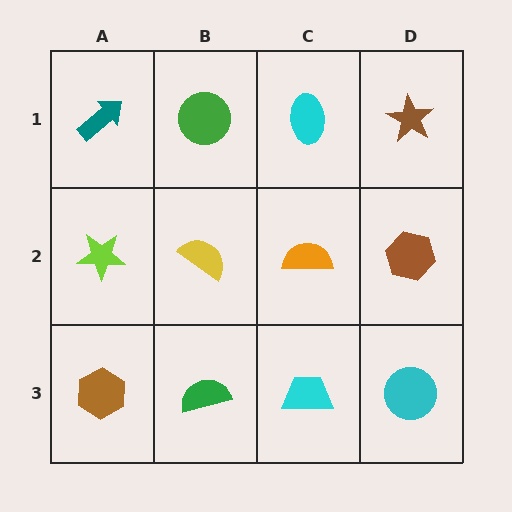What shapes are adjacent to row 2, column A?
A teal arrow (row 1, column A), a brown hexagon (row 3, column A), a yellow semicircle (row 2, column B).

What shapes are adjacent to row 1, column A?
A lime star (row 2, column A), a green circle (row 1, column B).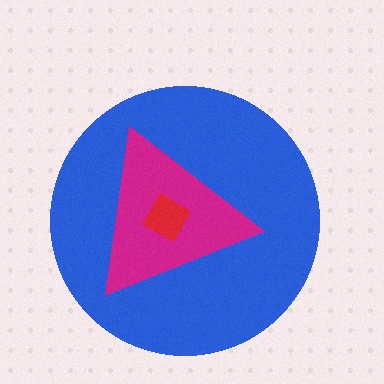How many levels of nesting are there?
3.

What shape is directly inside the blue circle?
The magenta triangle.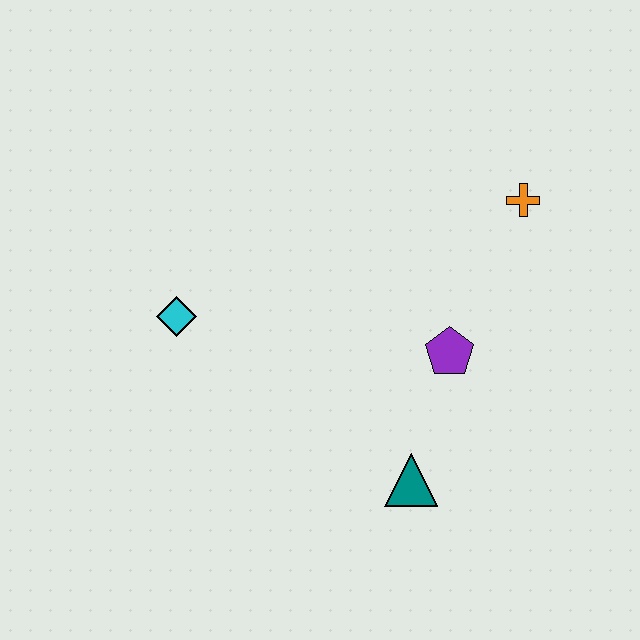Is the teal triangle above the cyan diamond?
No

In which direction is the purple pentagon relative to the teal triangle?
The purple pentagon is above the teal triangle.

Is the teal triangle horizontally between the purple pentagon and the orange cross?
No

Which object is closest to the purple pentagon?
The teal triangle is closest to the purple pentagon.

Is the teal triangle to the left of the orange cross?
Yes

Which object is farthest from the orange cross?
The cyan diamond is farthest from the orange cross.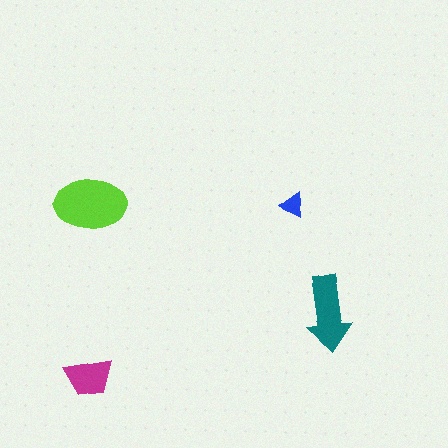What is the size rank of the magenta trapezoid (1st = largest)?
3rd.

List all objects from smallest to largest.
The blue triangle, the magenta trapezoid, the teal arrow, the lime ellipse.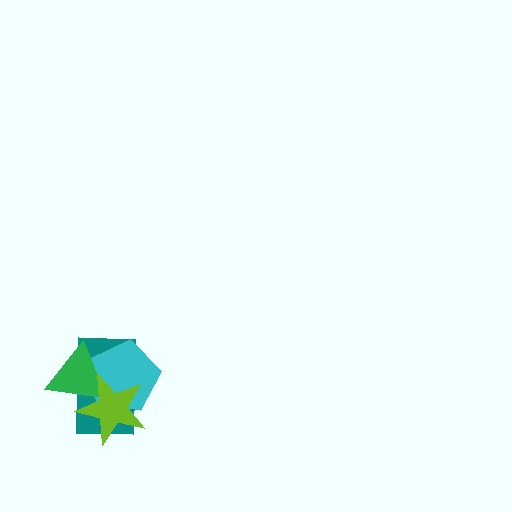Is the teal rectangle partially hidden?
Yes, it is partially covered by another shape.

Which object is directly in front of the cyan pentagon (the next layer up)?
The green triangle is directly in front of the cyan pentagon.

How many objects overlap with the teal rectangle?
3 objects overlap with the teal rectangle.